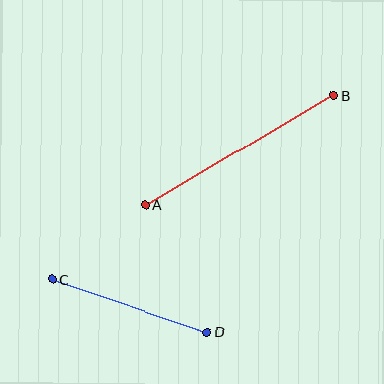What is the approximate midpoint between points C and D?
The midpoint is at approximately (130, 306) pixels.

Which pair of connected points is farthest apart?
Points A and B are farthest apart.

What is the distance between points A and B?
The distance is approximately 218 pixels.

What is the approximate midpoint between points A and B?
The midpoint is at approximately (239, 150) pixels.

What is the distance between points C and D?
The distance is approximately 164 pixels.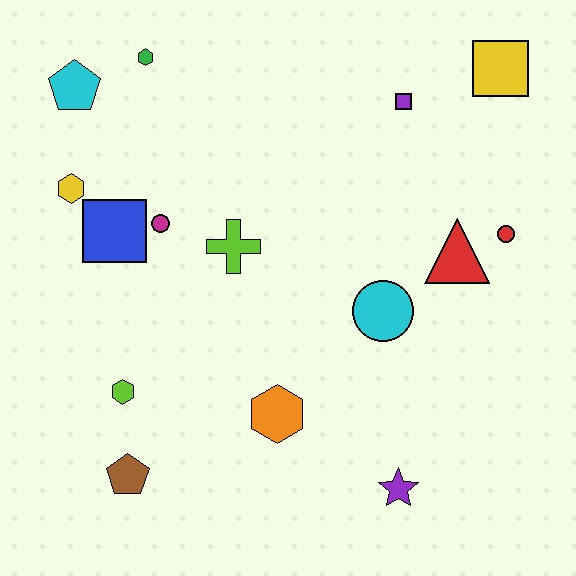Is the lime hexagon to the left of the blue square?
No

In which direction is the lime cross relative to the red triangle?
The lime cross is to the left of the red triangle.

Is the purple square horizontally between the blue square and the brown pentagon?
No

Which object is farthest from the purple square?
The brown pentagon is farthest from the purple square.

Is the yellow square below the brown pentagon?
No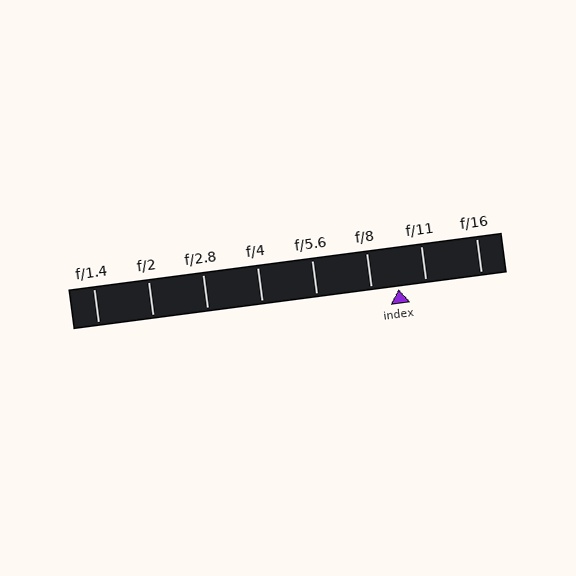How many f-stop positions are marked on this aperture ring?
There are 8 f-stop positions marked.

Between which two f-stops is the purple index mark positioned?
The index mark is between f/8 and f/11.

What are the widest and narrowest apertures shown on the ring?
The widest aperture shown is f/1.4 and the narrowest is f/16.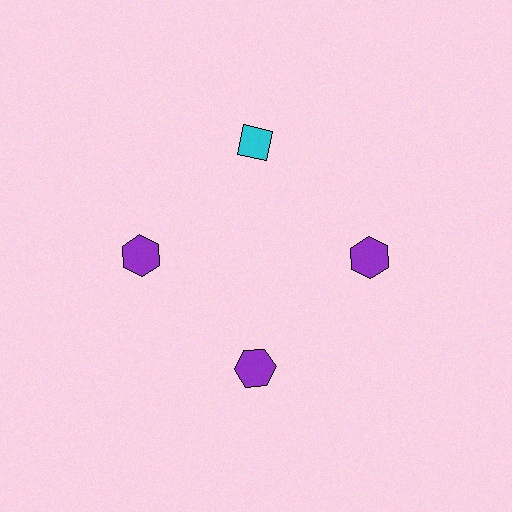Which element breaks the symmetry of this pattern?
The cyan diamond at roughly the 12 o'clock position breaks the symmetry. All other shapes are purple hexagons.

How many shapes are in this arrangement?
There are 4 shapes arranged in a ring pattern.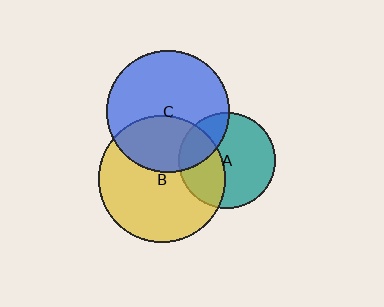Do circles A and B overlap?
Yes.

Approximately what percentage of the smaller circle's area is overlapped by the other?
Approximately 35%.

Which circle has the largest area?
Circle B (yellow).